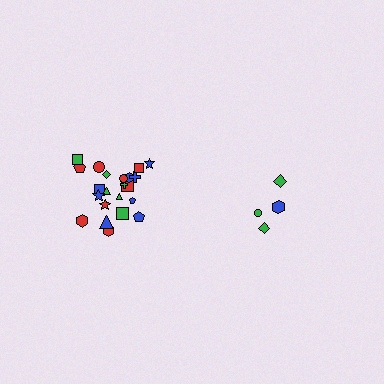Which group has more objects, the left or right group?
The left group.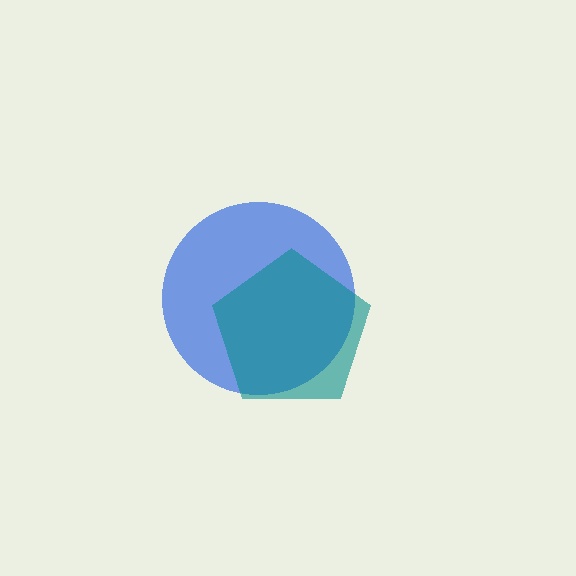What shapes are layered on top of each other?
The layered shapes are: a blue circle, a teal pentagon.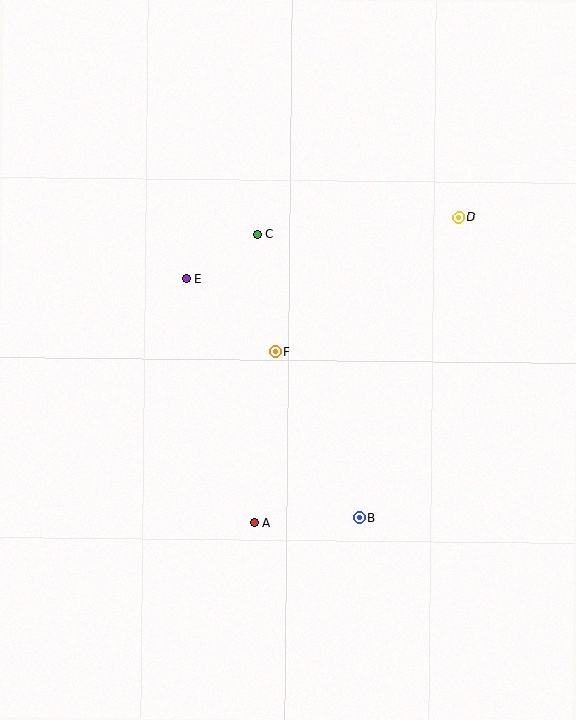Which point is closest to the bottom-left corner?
Point A is closest to the bottom-left corner.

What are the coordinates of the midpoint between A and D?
The midpoint between A and D is at (357, 370).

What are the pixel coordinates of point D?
Point D is at (459, 217).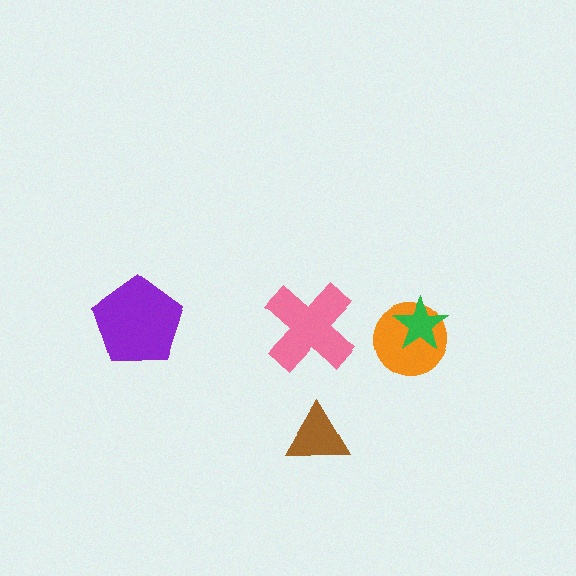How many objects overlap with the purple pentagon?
0 objects overlap with the purple pentagon.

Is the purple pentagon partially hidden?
No, no other shape covers it.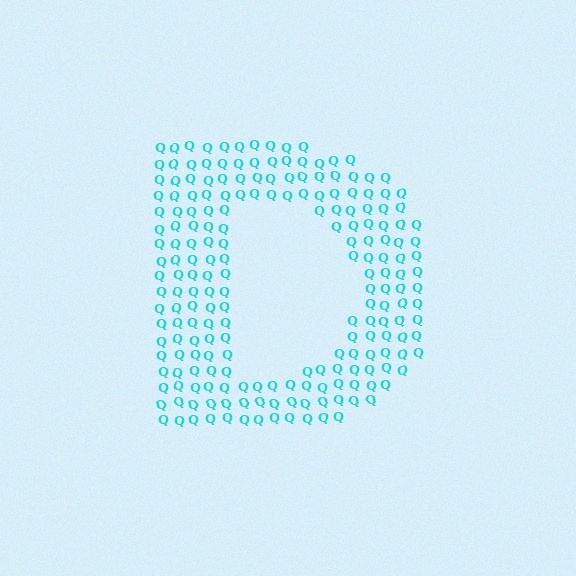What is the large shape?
The large shape is the letter D.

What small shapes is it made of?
It is made of small letter Q's.